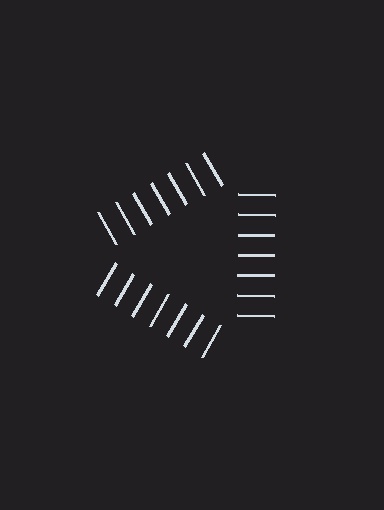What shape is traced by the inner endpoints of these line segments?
An illusory triangle — the line segments terminate on its edges but no continuous stroke is drawn.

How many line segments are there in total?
21 — 7 along each of the 3 edges.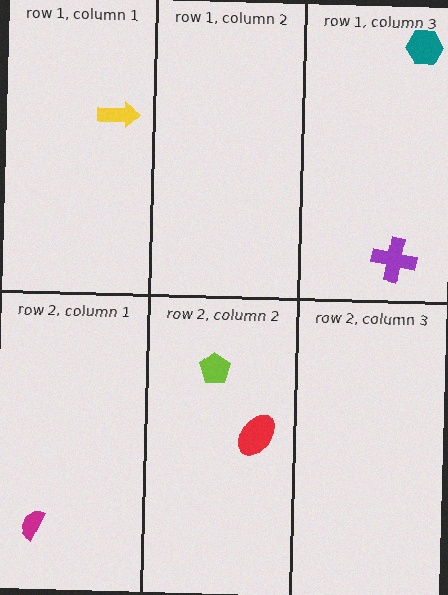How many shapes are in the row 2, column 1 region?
1.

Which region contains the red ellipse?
The row 2, column 2 region.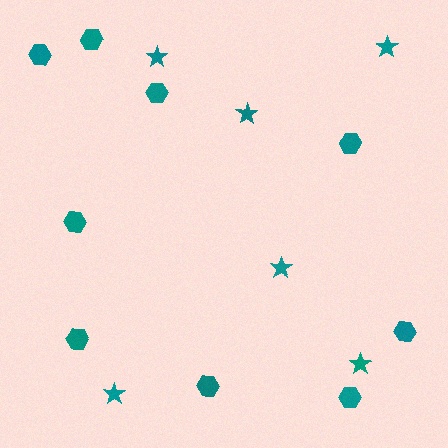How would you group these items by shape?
There are 2 groups: one group of stars (6) and one group of hexagons (9).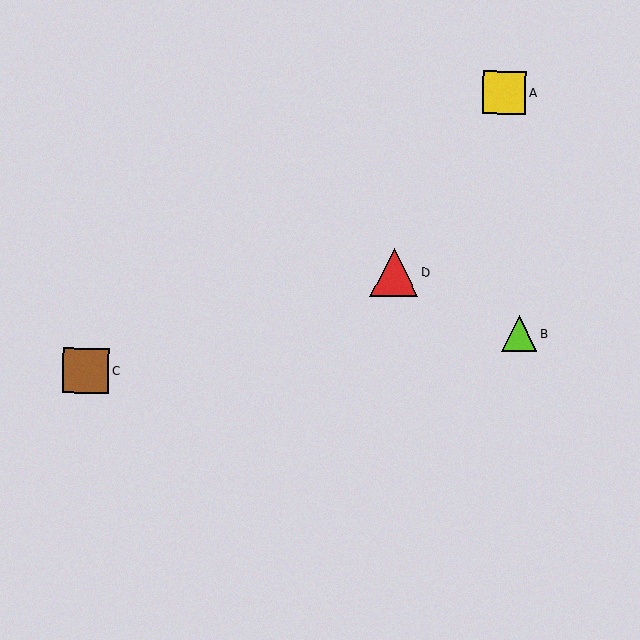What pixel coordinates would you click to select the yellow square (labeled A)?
Click at (505, 93) to select the yellow square A.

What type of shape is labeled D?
Shape D is a red triangle.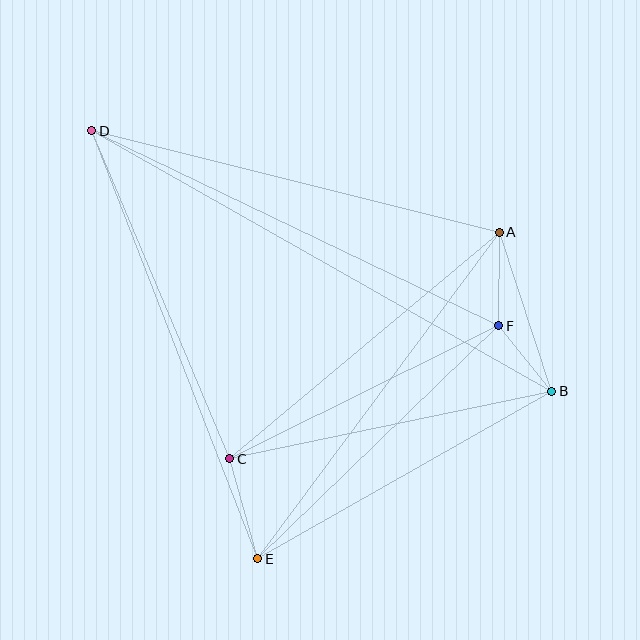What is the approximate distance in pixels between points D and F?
The distance between D and F is approximately 451 pixels.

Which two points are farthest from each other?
Points B and D are farthest from each other.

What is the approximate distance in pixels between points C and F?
The distance between C and F is approximately 301 pixels.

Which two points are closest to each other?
Points B and F are closest to each other.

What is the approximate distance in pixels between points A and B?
The distance between A and B is approximately 168 pixels.